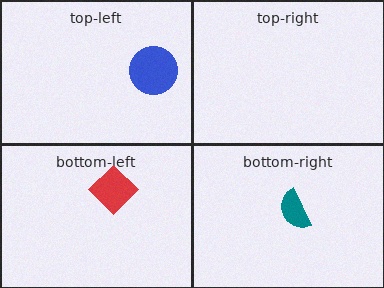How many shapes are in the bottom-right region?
1.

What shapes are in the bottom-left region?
The red diamond.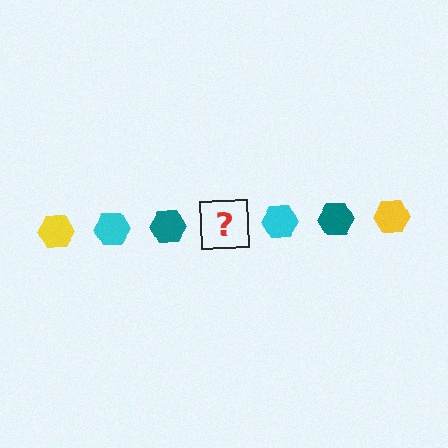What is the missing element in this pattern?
The missing element is a yellow hexagon.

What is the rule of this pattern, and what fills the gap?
The rule is that the pattern cycles through yellow, cyan, teal hexagons. The gap should be filled with a yellow hexagon.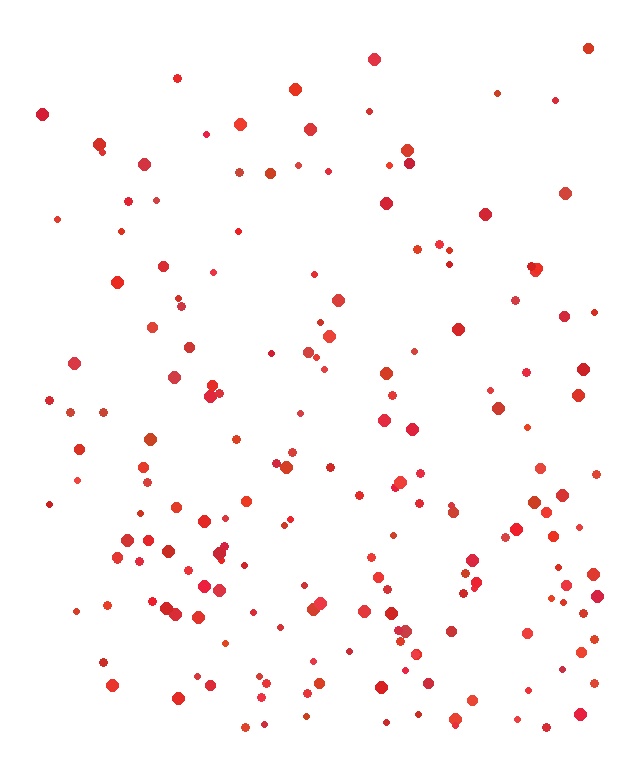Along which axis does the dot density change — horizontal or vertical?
Vertical.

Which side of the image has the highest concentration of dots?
The bottom.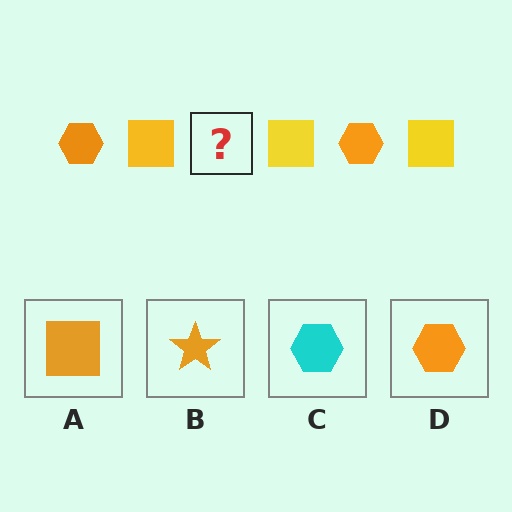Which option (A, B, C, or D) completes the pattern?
D.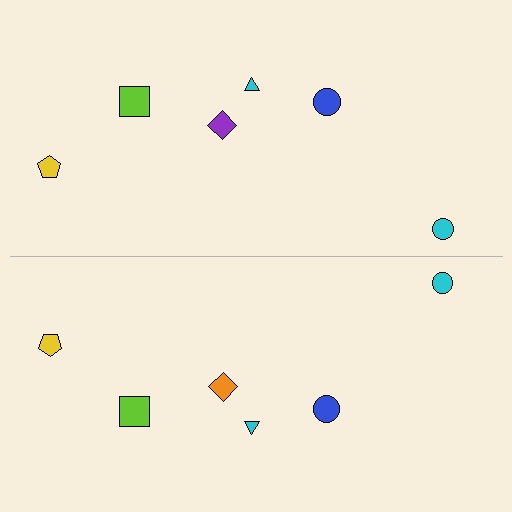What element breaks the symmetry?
The orange diamond on the bottom side breaks the symmetry — its mirror counterpart is purple.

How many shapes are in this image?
There are 12 shapes in this image.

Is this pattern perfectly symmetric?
No, the pattern is not perfectly symmetric. The orange diamond on the bottom side breaks the symmetry — its mirror counterpart is purple.